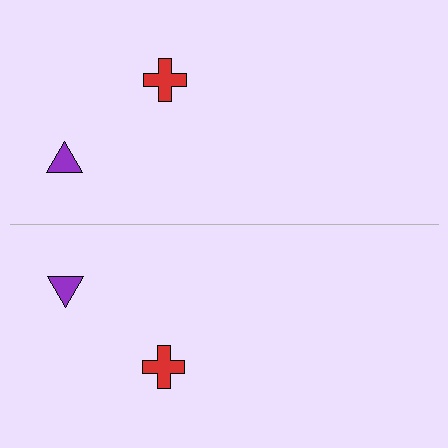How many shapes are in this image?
There are 4 shapes in this image.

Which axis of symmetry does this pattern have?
The pattern has a horizontal axis of symmetry running through the center of the image.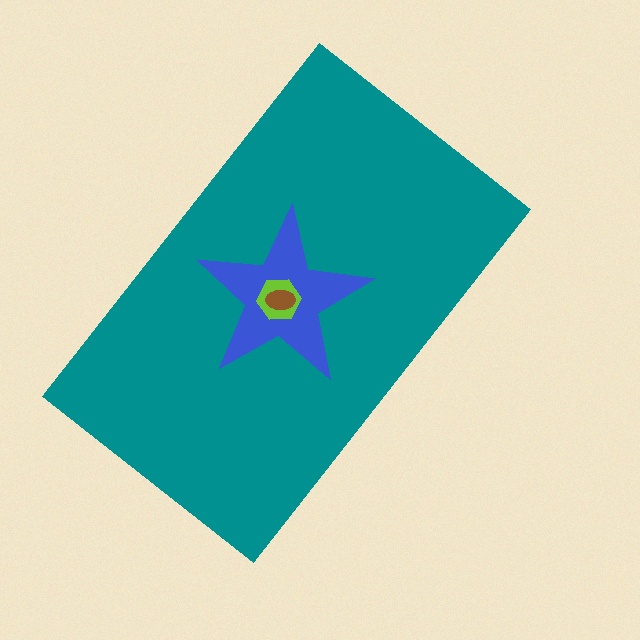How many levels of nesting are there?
4.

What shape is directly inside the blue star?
The lime hexagon.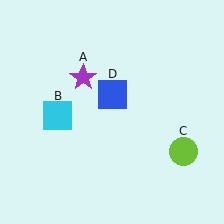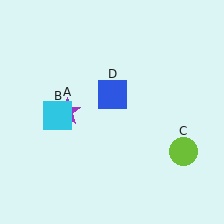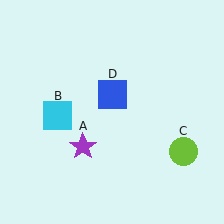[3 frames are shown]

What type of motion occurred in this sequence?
The purple star (object A) rotated counterclockwise around the center of the scene.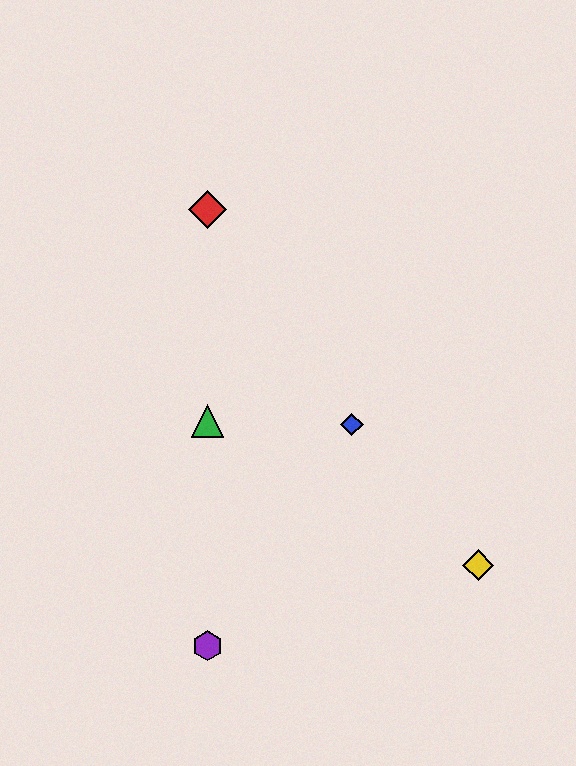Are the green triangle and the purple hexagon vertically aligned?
Yes, both are at x≈208.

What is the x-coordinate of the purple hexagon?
The purple hexagon is at x≈208.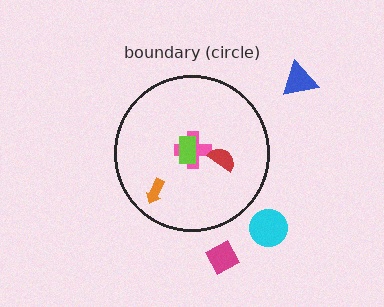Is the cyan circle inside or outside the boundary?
Outside.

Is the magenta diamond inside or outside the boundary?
Outside.